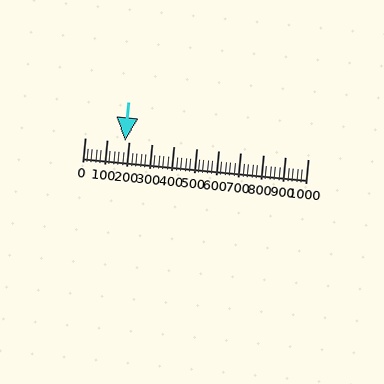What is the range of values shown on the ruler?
The ruler shows values from 0 to 1000.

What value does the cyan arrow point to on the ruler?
The cyan arrow points to approximately 180.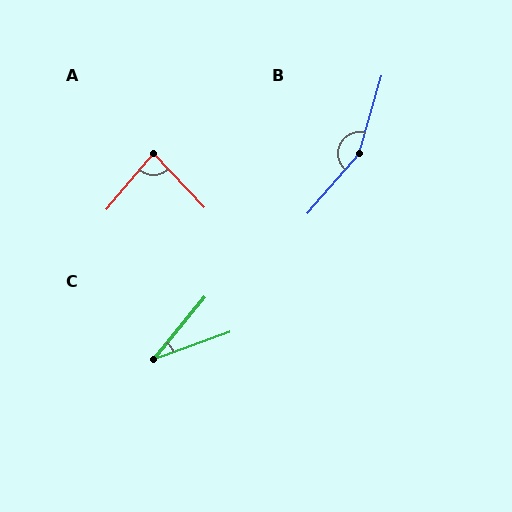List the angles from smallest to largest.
C (30°), A (83°), B (156°).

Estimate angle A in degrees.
Approximately 83 degrees.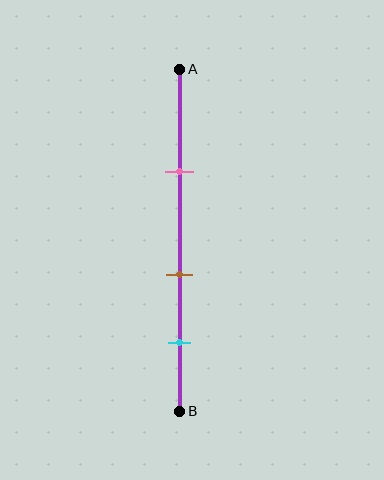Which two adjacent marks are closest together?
The brown and cyan marks are the closest adjacent pair.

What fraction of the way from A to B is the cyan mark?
The cyan mark is approximately 80% (0.8) of the way from A to B.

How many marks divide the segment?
There are 3 marks dividing the segment.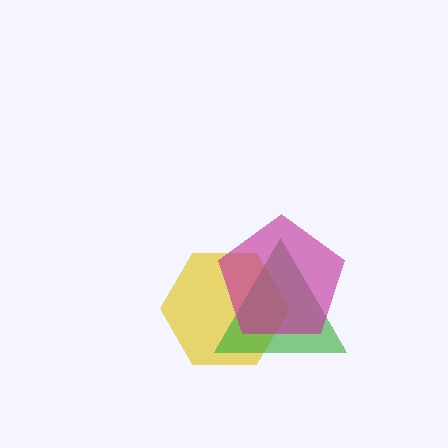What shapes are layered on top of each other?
The layered shapes are: a yellow hexagon, a green triangle, a magenta pentagon.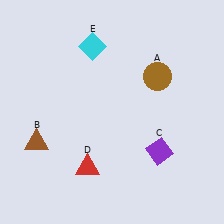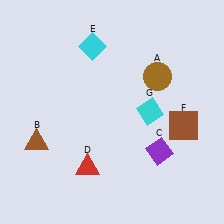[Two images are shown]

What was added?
A brown square (F), a cyan diamond (G) were added in Image 2.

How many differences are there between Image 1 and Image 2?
There are 2 differences between the two images.